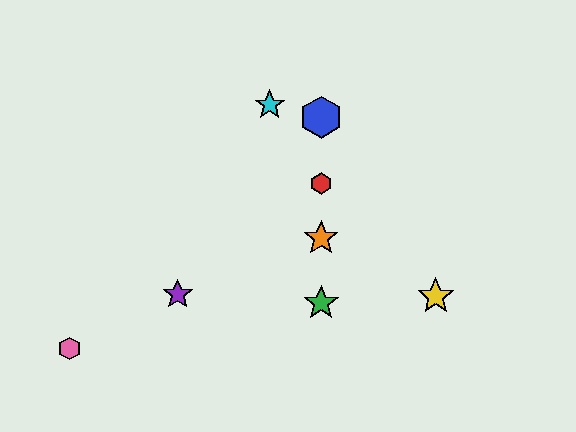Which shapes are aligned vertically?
The red hexagon, the blue hexagon, the green star, the orange star are aligned vertically.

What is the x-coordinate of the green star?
The green star is at x≈321.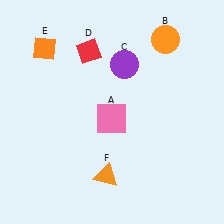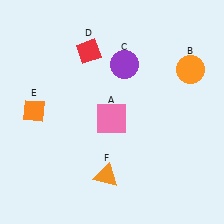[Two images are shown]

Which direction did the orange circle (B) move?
The orange circle (B) moved down.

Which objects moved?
The objects that moved are: the orange circle (B), the orange diamond (E).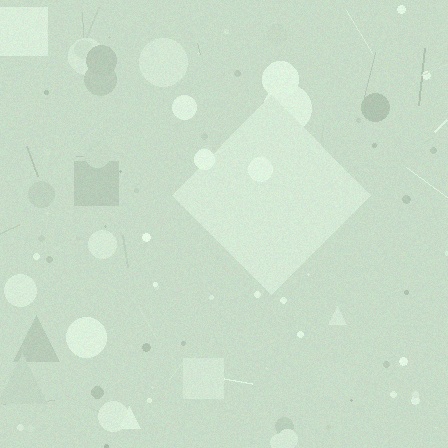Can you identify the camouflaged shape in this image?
The camouflaged shape is a diamond.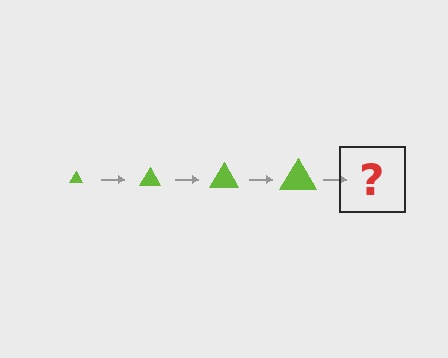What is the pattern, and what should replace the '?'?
The pattern is that the triangle gets progressively larger each step. The '?' should be a lime triangle, larger than the previous one.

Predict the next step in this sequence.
The next step is a lime triangle, larger than the previous one.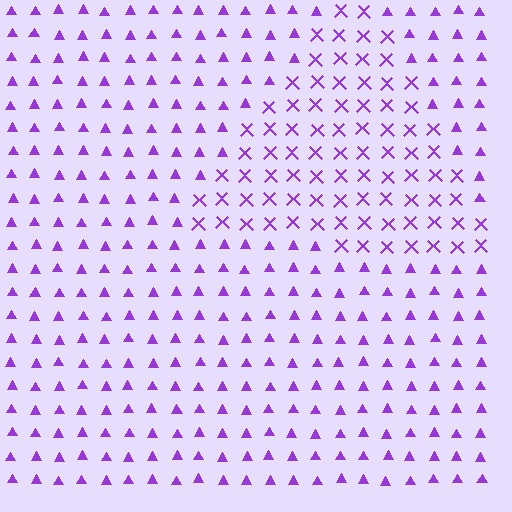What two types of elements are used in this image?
The image uses X marks inside the triangle region and triangles outside it.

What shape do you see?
I see a triangle.